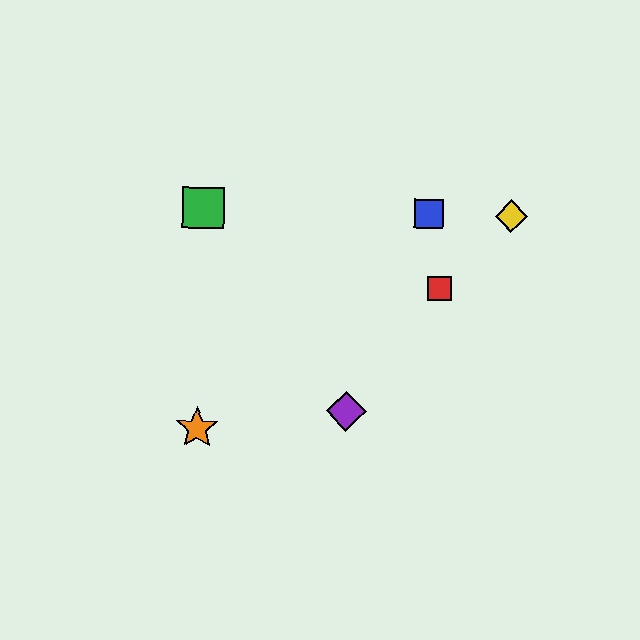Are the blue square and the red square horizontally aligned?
No, the blue square is at y≈214 and the red square is at y≈289.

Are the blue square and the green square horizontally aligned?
Yes, both are at y≈214.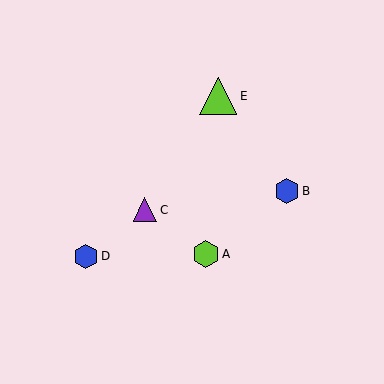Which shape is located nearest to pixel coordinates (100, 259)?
The blue hexagon (labeled D) at (86, 256) is nearest to that location.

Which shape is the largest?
The lime triangle (labeled E) is the largest.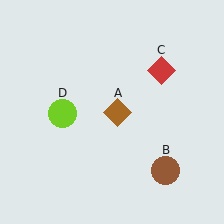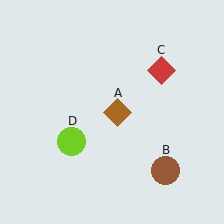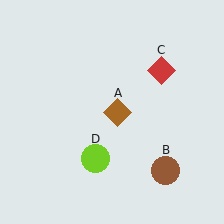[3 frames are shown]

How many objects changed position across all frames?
1 object changed position: lime circle (object D).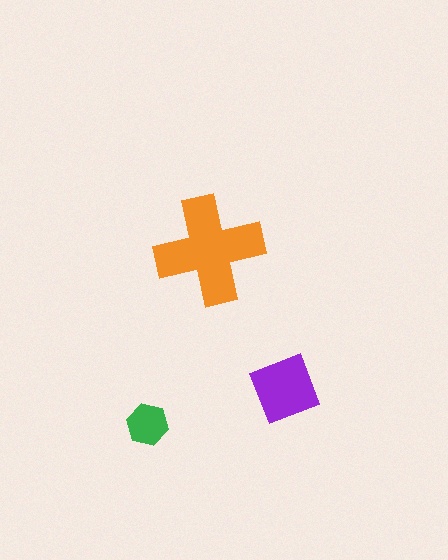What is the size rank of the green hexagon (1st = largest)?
3rd.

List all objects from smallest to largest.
The green hexagon, the purple diamond, the orange cross.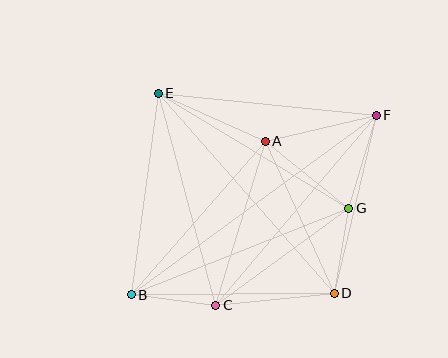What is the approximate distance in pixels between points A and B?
The distance between A and B is approximately 204 pixels.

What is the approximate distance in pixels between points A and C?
The distance between A and C is approximately 172 pixels.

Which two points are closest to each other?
Points B and C are closest to each other.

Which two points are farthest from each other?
Points B and F are farthest from each other.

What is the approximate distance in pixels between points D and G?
The distance between D and G is approximately 86 pixels.